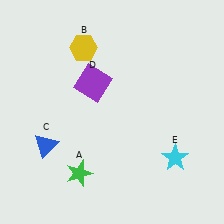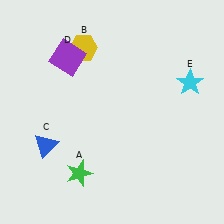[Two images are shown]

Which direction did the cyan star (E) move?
The cyan star (E) moved up.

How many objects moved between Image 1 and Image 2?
2 objects moved between the two images.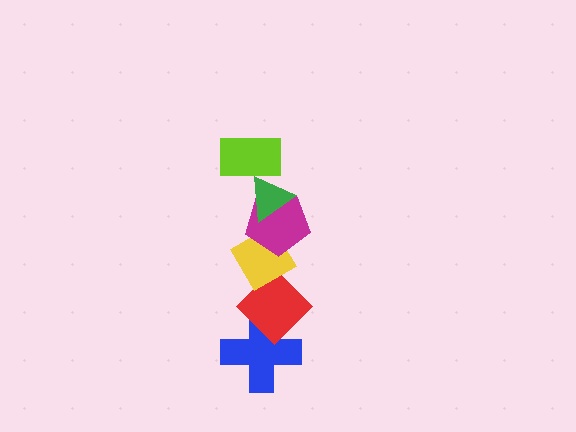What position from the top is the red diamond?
The red diamond is 5th from the top.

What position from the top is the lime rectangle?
The lime rectangle is 1st from the top.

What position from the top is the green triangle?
The green triangle is 2nd from the top.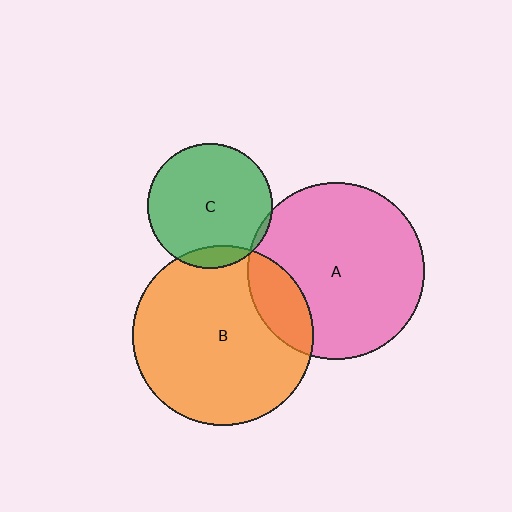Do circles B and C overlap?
Yes.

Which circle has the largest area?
Circle B (orange).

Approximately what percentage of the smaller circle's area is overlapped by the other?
Approximately 10%.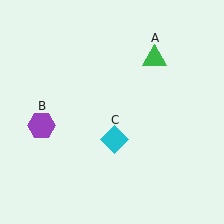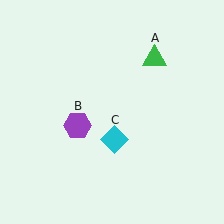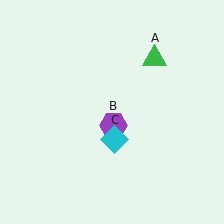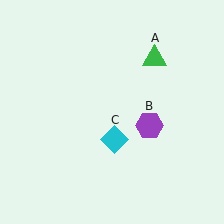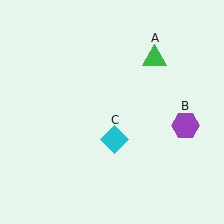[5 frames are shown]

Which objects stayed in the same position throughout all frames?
Green triangle (object A) and cyan diamond (object C) remained stationary.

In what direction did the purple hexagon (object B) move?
The purple hexagon (object B) moved right.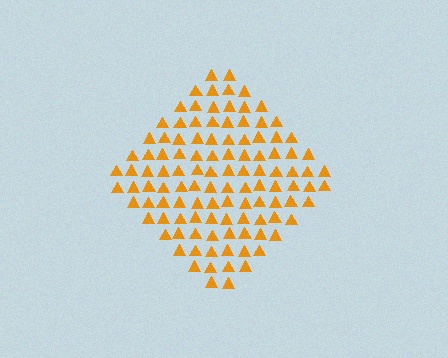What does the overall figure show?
The overall figure shows a diamond.